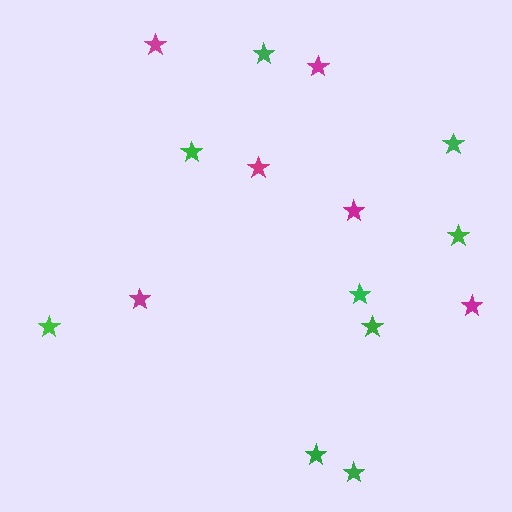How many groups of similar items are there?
There are 2 groups: one group of green stars (9) and one group of magenta stars (6).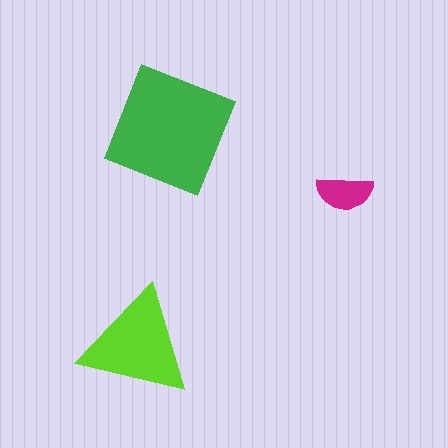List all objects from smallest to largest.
The magenta semicircle, the lime triangle, the green square.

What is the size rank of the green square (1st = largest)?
1st.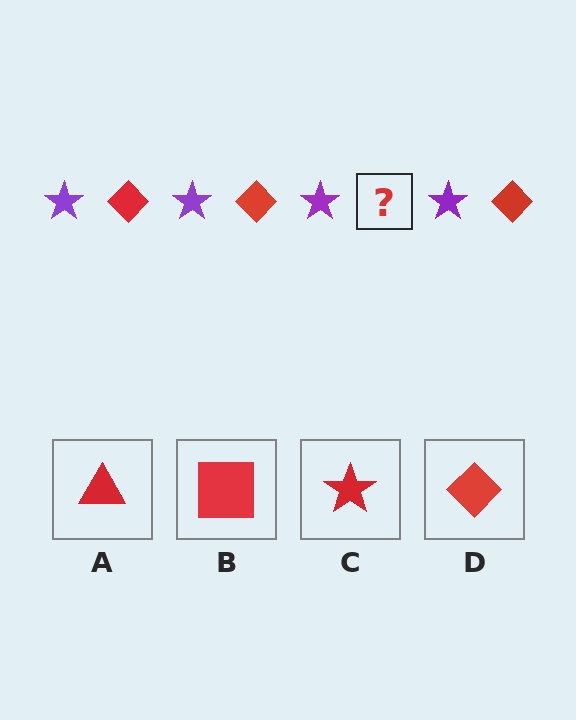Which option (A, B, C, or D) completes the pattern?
D.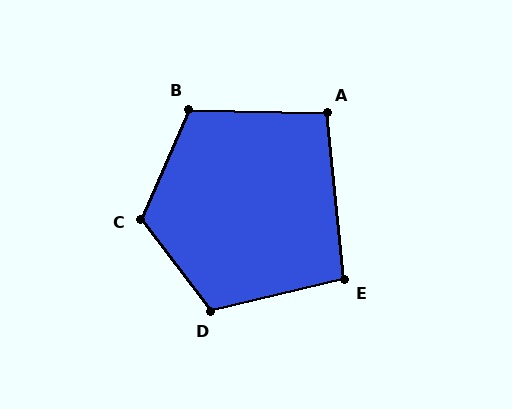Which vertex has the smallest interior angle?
A, at approximately 97 degrees.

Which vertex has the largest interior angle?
C, at approximately 119 degrees.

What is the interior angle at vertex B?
Approximately 112 degrees (obtuse).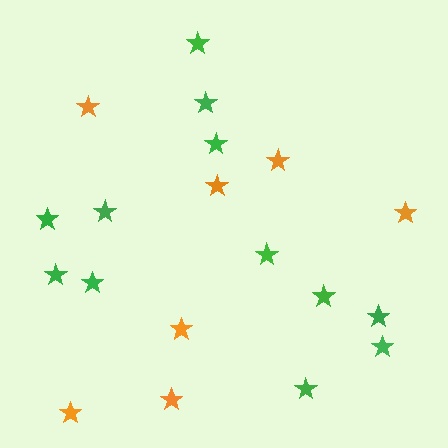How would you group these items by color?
There are 2 groups: one group of orange stars (7) and one group of green stars (12).